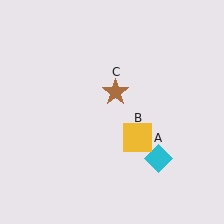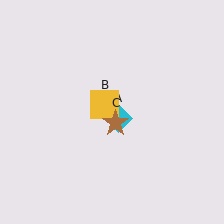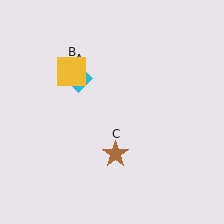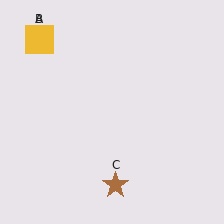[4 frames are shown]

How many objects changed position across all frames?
3 objects changed position: cyan diamond (object A), yellow square (object B), brown star (object C).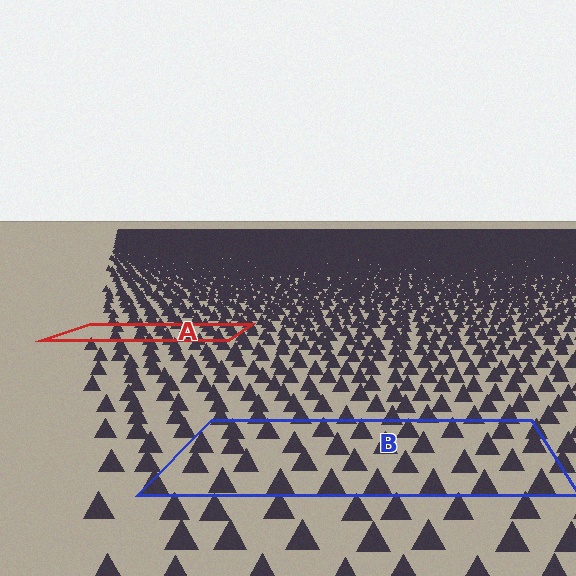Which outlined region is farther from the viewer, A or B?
Region A is farther from the viewer — the texture elements inside it appear smaller and more densely packed.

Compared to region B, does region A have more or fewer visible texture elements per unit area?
Region A has more texture elements per unit area — they are packed more densely because it is farther away.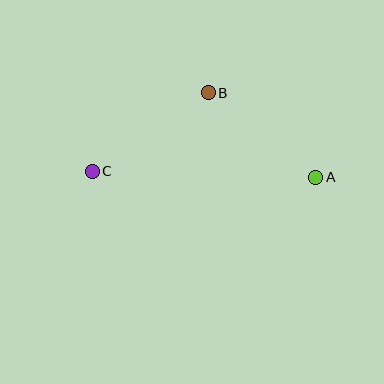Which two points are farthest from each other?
Points A and C are farthest from each other.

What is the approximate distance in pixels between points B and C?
The distance between B and C is approximately 140 pixels.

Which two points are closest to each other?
Points A and B are closest to each other.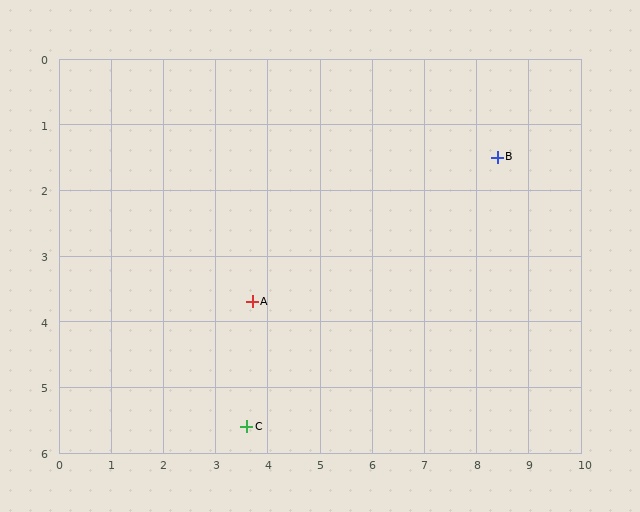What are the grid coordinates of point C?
Point C is at approximately (3.6, 5.6).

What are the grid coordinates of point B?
Point B is at approximately (8.4, 1.5).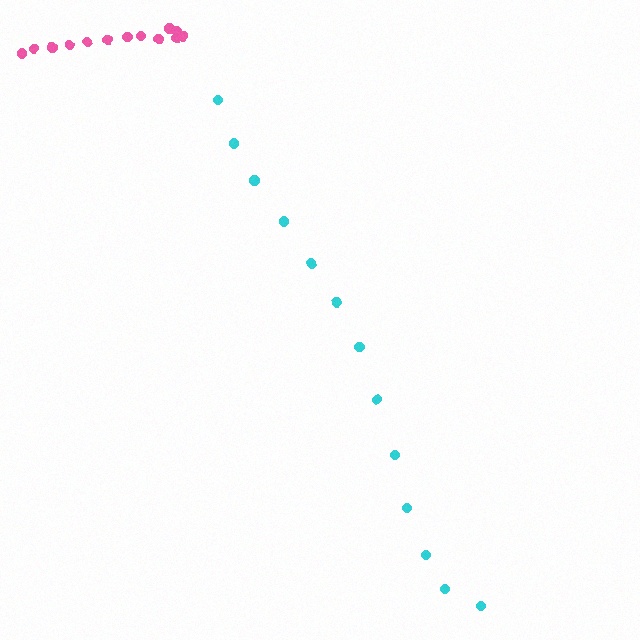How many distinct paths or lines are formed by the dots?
There are 2 distinct paths.